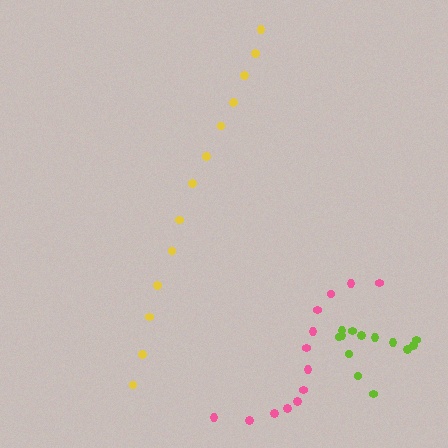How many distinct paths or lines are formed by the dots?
There are 3 distinct paths.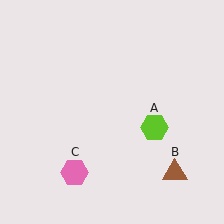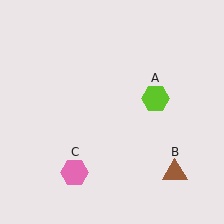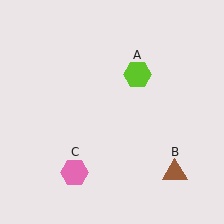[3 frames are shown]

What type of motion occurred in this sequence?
The lime hexagon (object A) rotated counterclockwise around the center of the scene.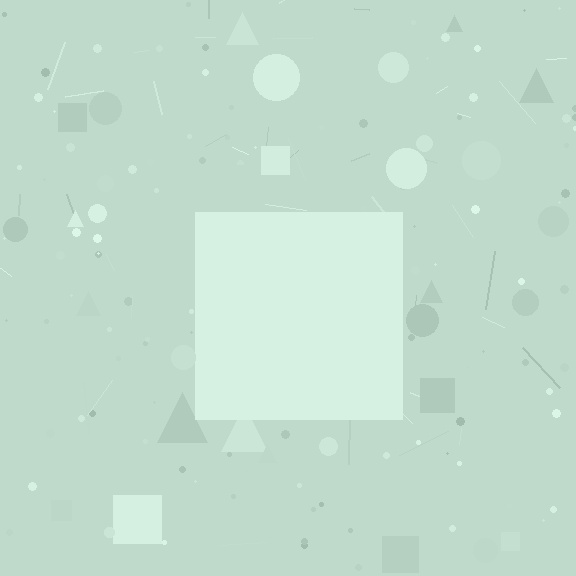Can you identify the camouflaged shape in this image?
The camouflaged shape is a square.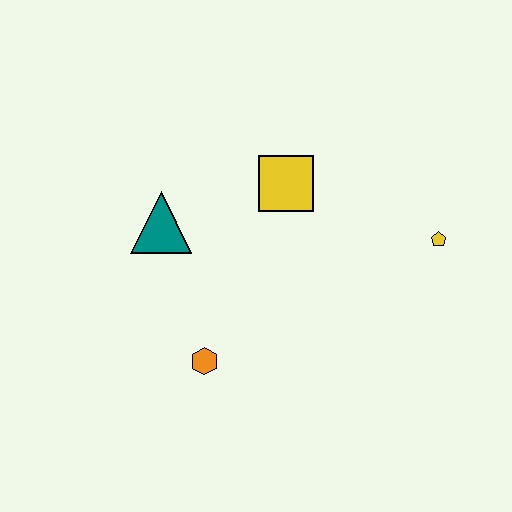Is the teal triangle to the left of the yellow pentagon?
Yes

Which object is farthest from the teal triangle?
The yellow pentagon is farthest from the teal triangle.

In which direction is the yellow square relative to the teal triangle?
The yellow square is to the right of the teal triangle.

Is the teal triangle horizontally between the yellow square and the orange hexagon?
No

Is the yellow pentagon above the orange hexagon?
Yes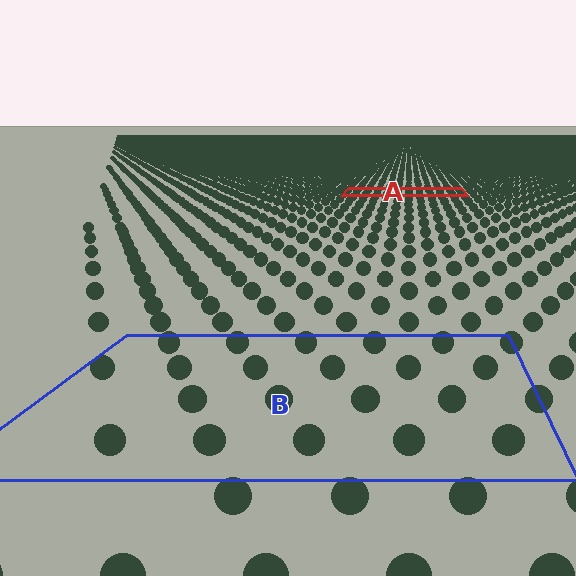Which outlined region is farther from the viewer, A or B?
Region A is farther from the viewer — the texture elements inside it appear smaller and more densely packed.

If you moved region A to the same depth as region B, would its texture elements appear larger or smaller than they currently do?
They would appear larger. At a closer depth, the same texture elements are projected at a bigger on-screen size.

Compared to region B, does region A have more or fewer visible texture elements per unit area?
Region A has more texture elements per unit area — they are packed more densely because it is farther away.